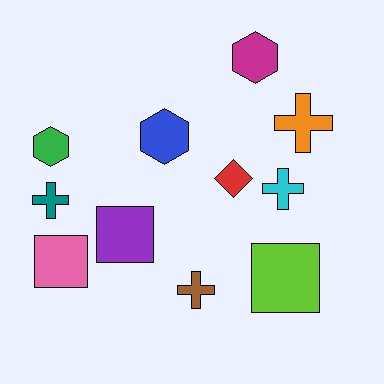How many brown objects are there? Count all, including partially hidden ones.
There is 1 brown object.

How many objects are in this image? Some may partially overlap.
There are 11 objects.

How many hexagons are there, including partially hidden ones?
There are 3 hexagons.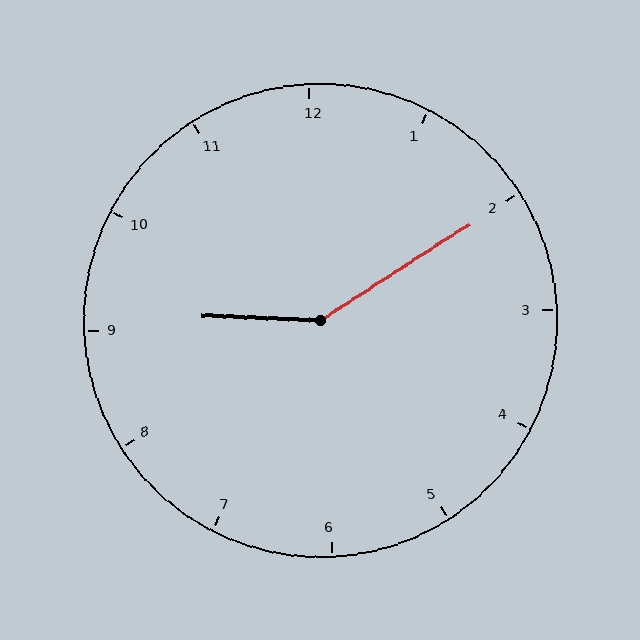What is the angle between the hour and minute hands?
Approximately 145 degrees.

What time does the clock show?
9:10.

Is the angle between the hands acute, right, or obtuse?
It is obtuse.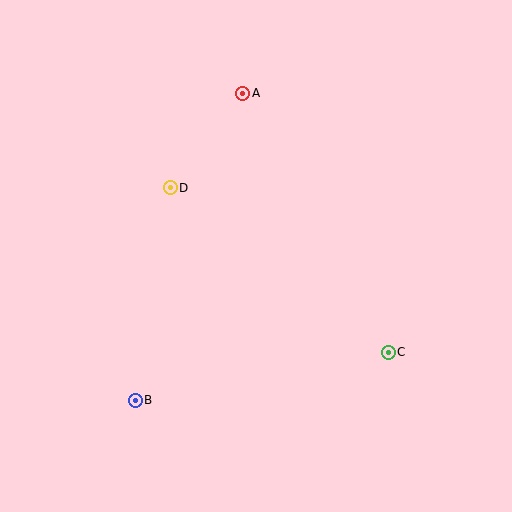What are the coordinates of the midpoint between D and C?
The midpoint between D and C is at (279, 270).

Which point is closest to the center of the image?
Point D at (170, 188) is closest to the center.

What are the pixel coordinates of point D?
Point D is at (170, 188).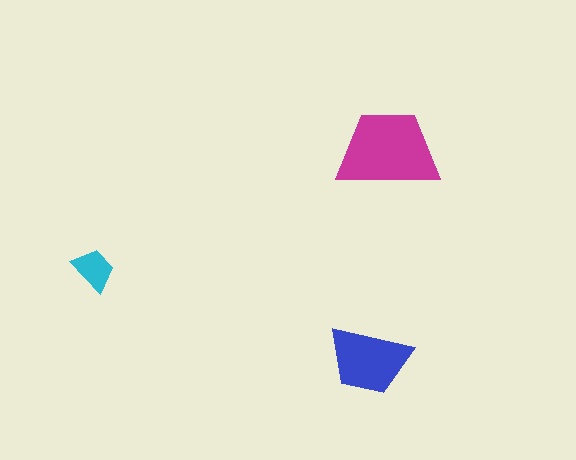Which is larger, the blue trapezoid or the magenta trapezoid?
The magenta one.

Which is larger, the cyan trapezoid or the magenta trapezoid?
The magenta one.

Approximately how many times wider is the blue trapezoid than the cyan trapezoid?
About 2 times wider.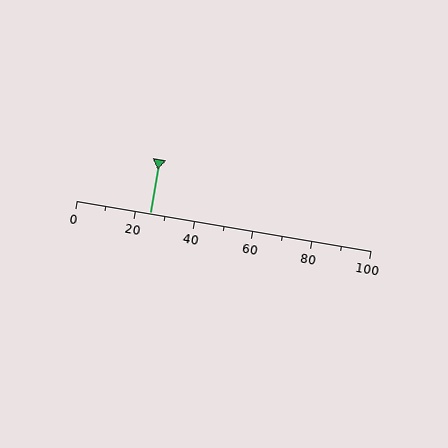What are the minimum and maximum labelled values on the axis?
The axis runs from 0 to 100.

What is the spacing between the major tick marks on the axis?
The major ticks are spaced 20 apart.